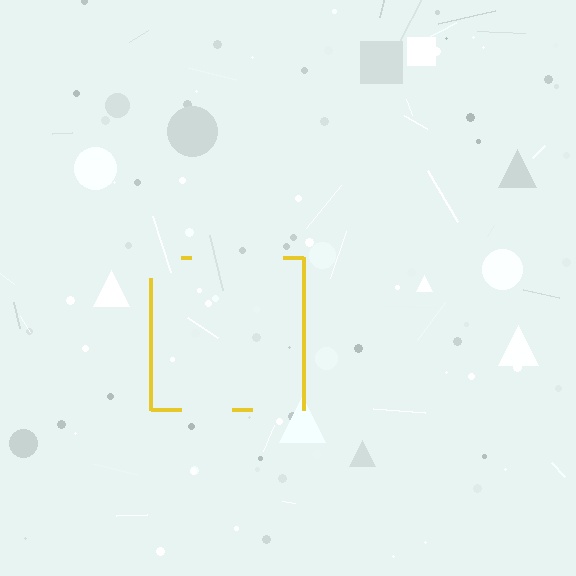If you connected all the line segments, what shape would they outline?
They would outline a square.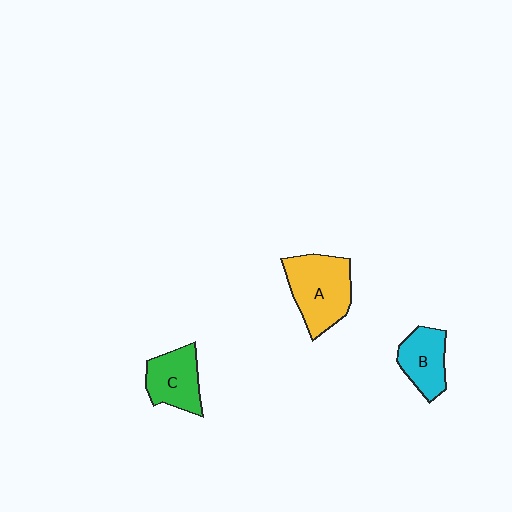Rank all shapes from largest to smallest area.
From largest to smallest: A (yellow), C (green), B (cyan).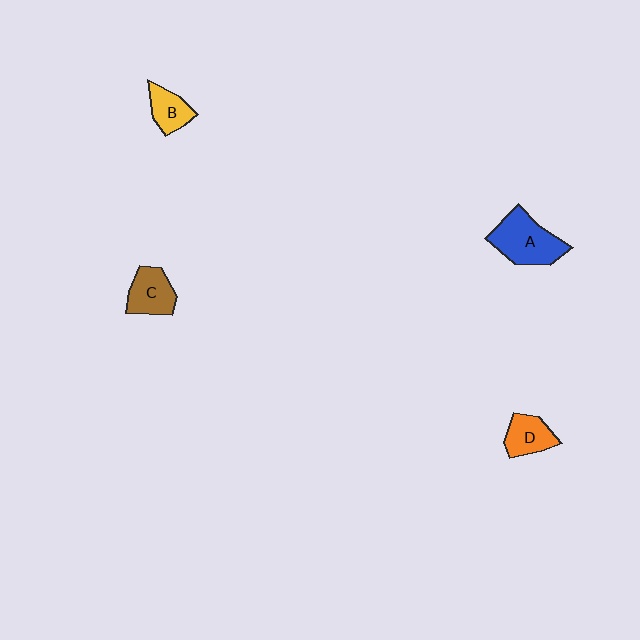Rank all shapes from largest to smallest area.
From largest to smallest: A (blue), C (brown), D (orange), B (yellow).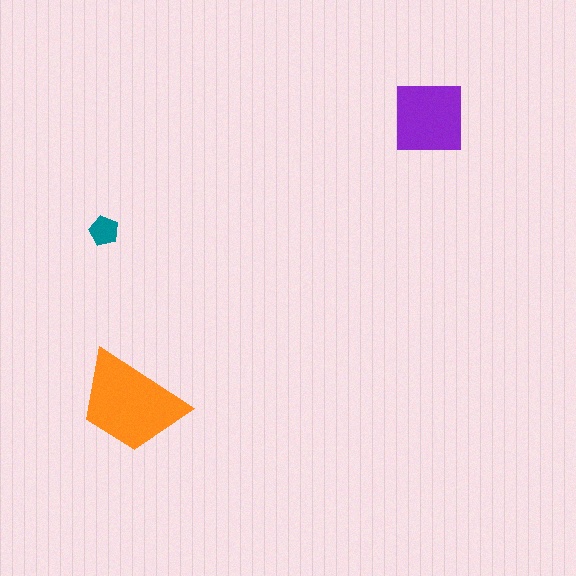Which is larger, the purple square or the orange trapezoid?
The orange trapezoid.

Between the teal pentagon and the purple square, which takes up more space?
The purple square.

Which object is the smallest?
The teal pentagon.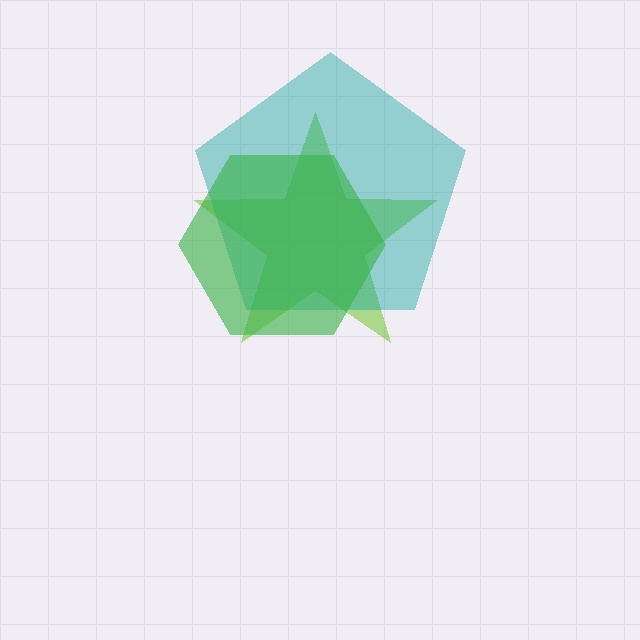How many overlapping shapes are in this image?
There are 3 overlapping shapes in the image.